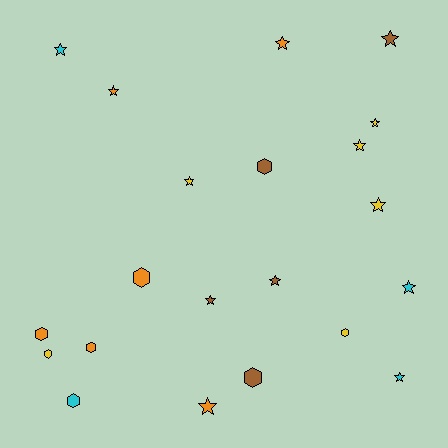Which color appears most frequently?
Orange, with 6 objects.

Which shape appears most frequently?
Star, with 13 objects.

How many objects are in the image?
There are 21 objects.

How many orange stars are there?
There are 3 orange stars.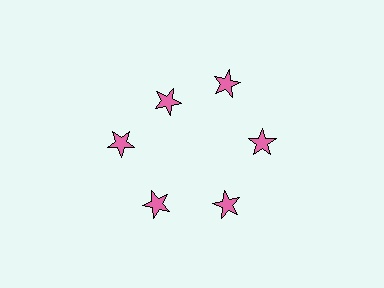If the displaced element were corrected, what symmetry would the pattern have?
It would have 6-fold rotational symmetry — the pattern would map onto itself every 60 degrees.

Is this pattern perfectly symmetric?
No. The 6 pink stars are arranged in a ring, but one element near the 11 o'clock position is pulled inward toward the center, breaking the 6-fold rotational symmetry.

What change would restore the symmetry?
The symmetry would be restored by moving it outward, back onto the ring so that all 6 stars sit at equal angles and equal distance from the center.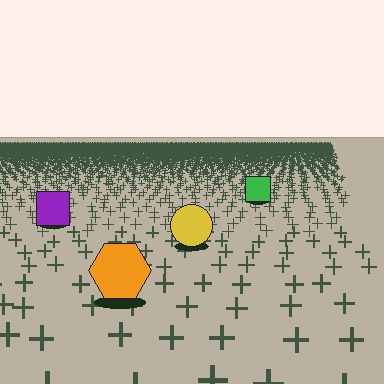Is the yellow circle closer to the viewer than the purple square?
Yes. The yellow circle is closer — you can tell from the texture gradient: the ground texture is coarser near it.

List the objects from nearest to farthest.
From nearest to farthest: the orange hexagon, the yellow circle, the purple square, the green square.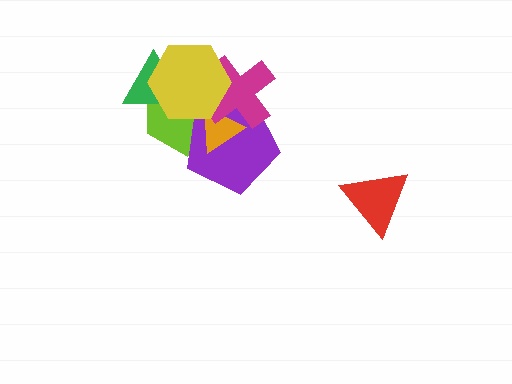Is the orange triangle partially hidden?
Yes, it is partially covered by another shape.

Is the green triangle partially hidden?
Yes, it is partially covered by another shape.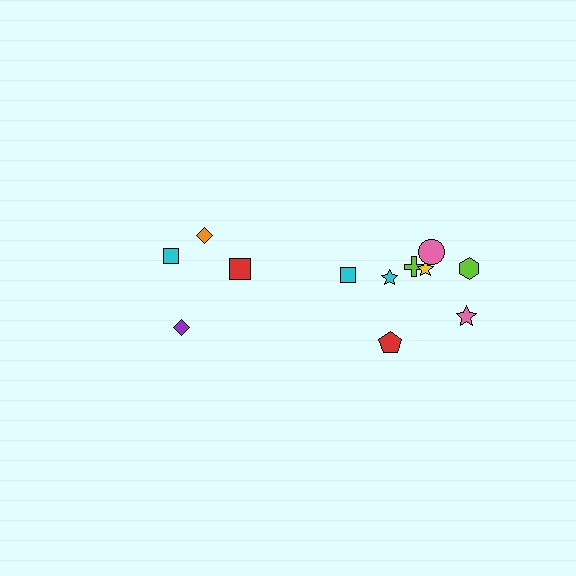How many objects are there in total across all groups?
There are 12 objects.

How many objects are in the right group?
There are 8 objects.